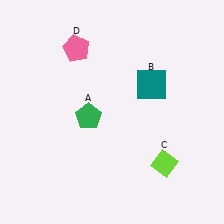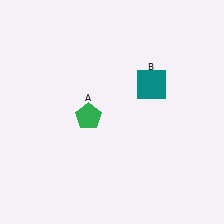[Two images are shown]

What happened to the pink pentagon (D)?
The pink pentagon (D) was removed in Image 2. It was in the top-left area of Image 1.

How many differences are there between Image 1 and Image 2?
There are 2 differences between the two images.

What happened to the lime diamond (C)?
The lime diamond (C) was removed in Image 2. It was in the bottom-right area of Image 1.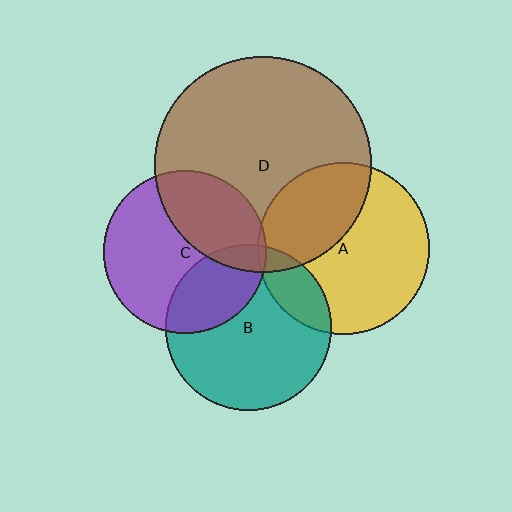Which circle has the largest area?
Circle D (brown).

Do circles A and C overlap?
Yes.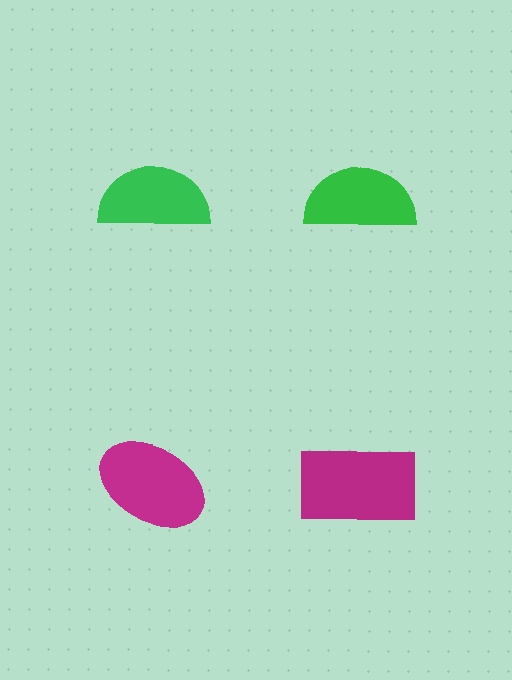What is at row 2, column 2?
A magenta rectangle.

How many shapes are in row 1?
2 shapes.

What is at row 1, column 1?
A green semicircle.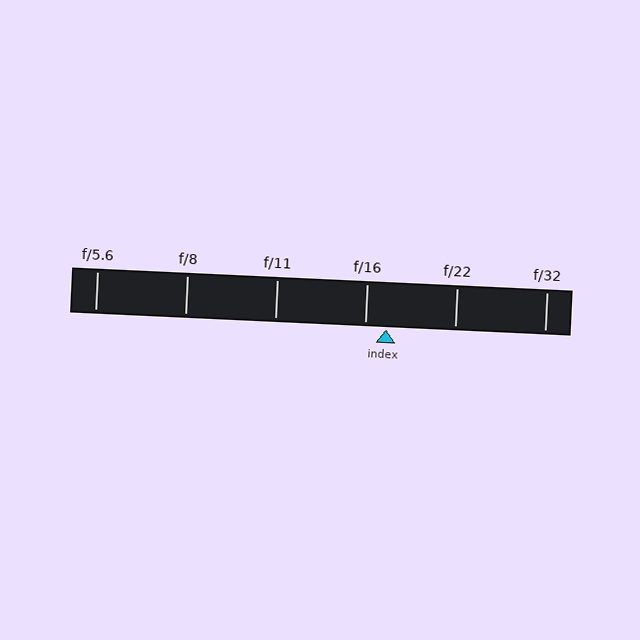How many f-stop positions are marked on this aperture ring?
There are 6 f-stop positions marked.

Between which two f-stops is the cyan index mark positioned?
The index mark is between f/16 and f/22.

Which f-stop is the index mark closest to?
The index mark is closest to f/16.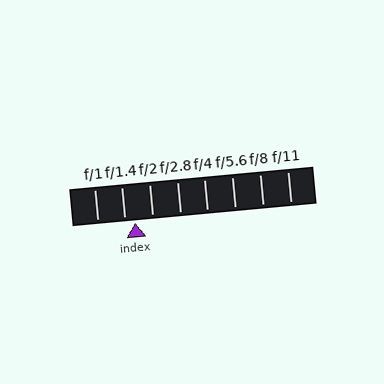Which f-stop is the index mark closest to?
The index mark is closest to f/1.4.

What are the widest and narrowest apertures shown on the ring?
The widest aperture shown is f/1 and the narrowest is f/11.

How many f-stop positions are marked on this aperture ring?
There are 8 f-stop positions marked.